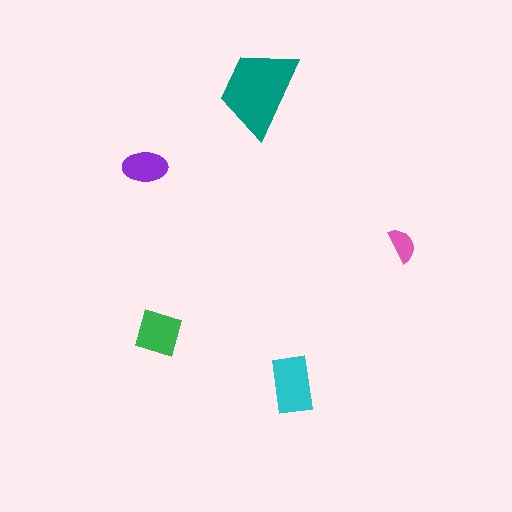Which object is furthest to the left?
The purple ellipse is leftmost.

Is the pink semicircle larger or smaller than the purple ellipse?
Smaller.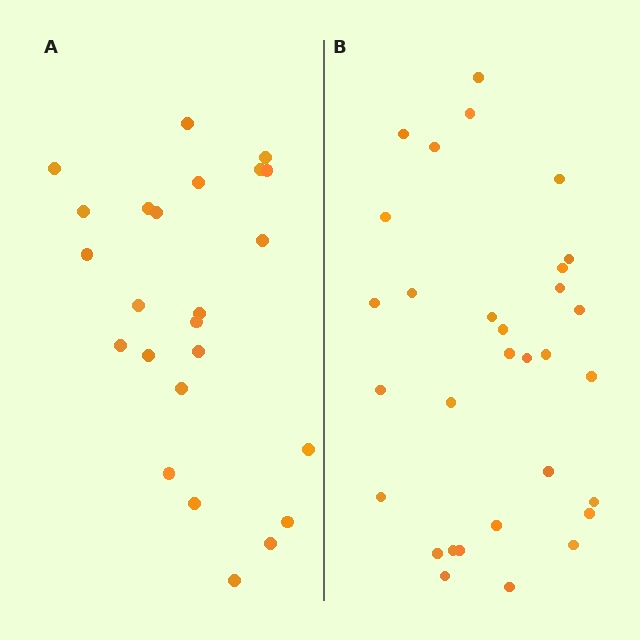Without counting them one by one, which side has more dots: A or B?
Region B (the right region) has more dots.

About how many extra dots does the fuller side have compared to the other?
Region B has roughly 8 or so more dots than region A.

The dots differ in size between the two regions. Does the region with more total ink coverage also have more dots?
No. Region A has more total ink coverage because its dots are larger, but region B actually contains more individual dots. Total area can be misleading — the number of items is what matters here.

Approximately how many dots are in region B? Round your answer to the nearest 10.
About 30 dots. (The exact count is 31, which rounds to 30.)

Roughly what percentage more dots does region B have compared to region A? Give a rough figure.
About 30% more.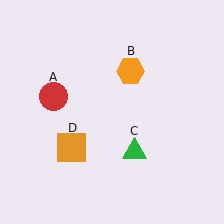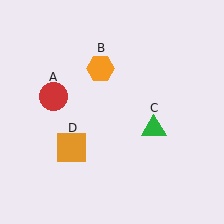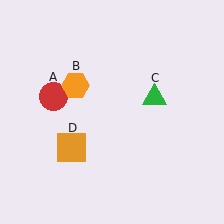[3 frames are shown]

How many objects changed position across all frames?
2 objects changed position: orange hexagon (object B), green triangle (object C).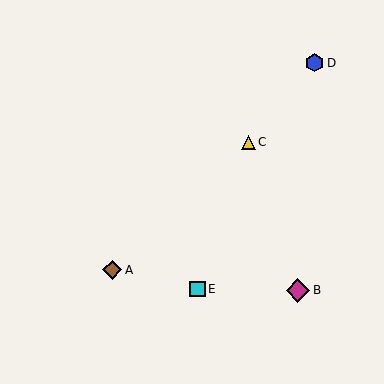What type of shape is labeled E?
Shape E is a cyan square.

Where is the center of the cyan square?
The center of the cyan square is at (197, 289).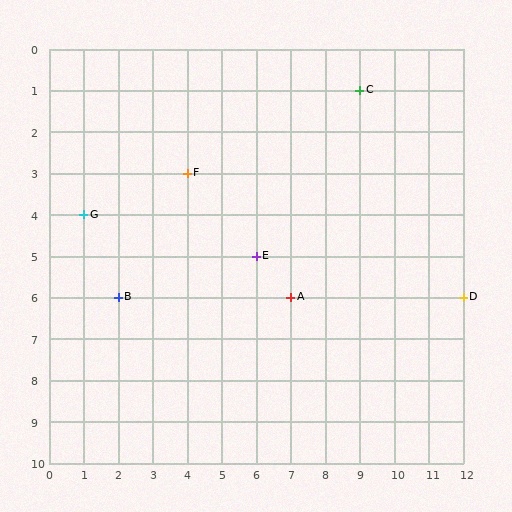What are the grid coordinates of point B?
Point B is at grid coordinates (2, 6).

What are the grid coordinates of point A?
Point A is at grid coordinates (7, 6).